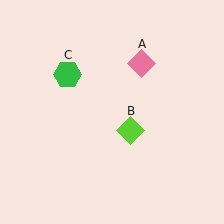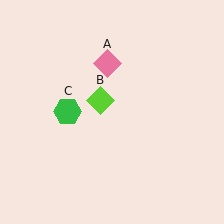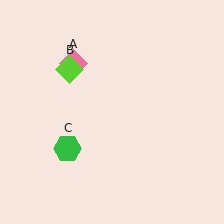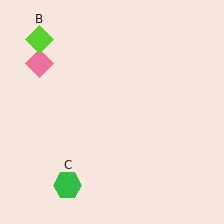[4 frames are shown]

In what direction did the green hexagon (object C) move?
The green hexagon (object C) moved down.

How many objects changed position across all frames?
3 objects changed position: pink diamond (object A), lime diamond (object B), green hexagon (object C).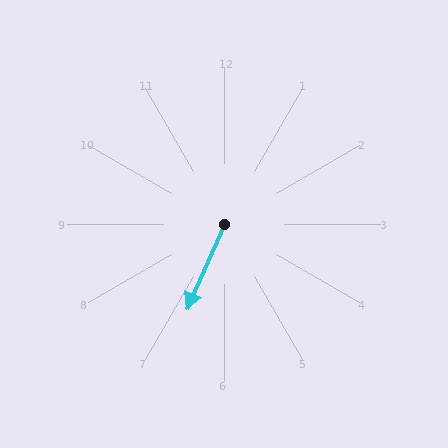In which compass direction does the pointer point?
Southwest.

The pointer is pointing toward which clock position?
Roughly 7 o'clock.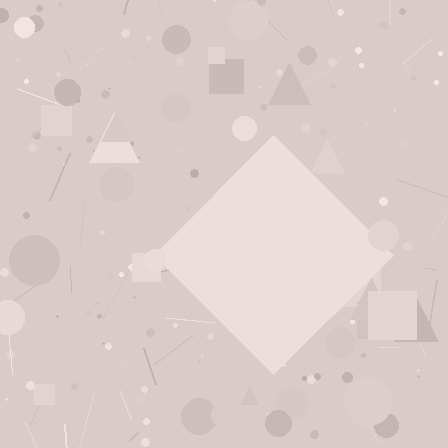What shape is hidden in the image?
A diamond is hidden in the image.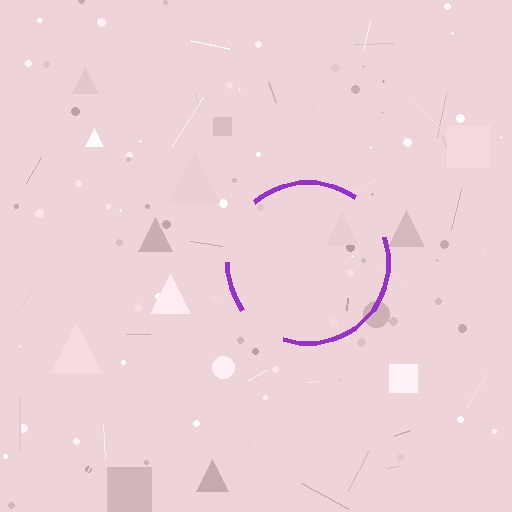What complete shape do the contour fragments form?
The contour fragments form a circle.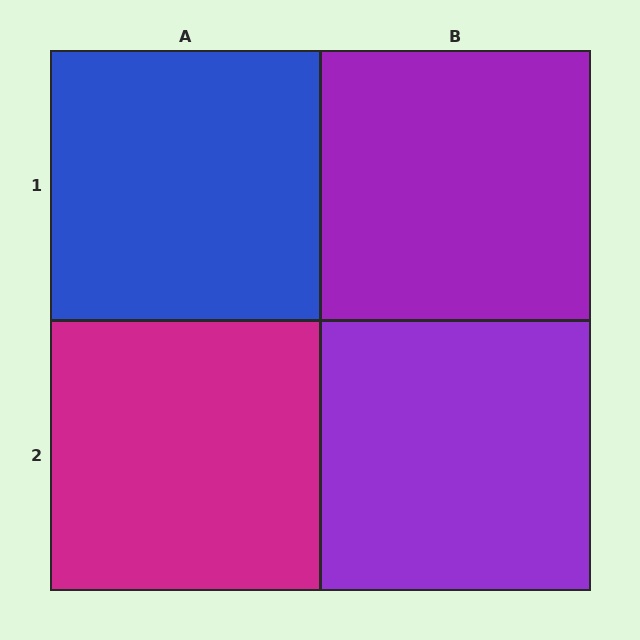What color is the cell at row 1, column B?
Purple.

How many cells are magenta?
1 cell is magenta.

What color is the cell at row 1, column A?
Blue.